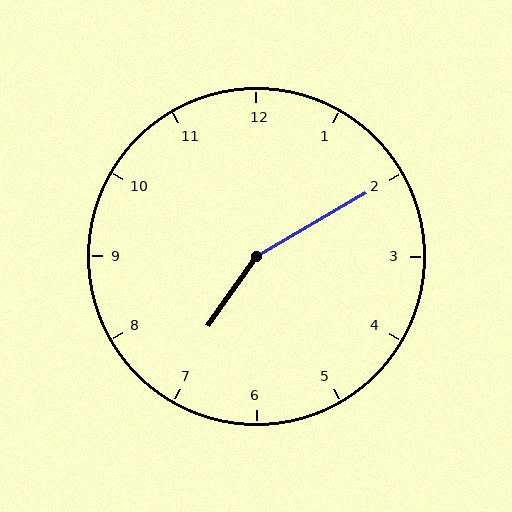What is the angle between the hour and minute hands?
Approximately 155 degrees.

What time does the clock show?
7:10.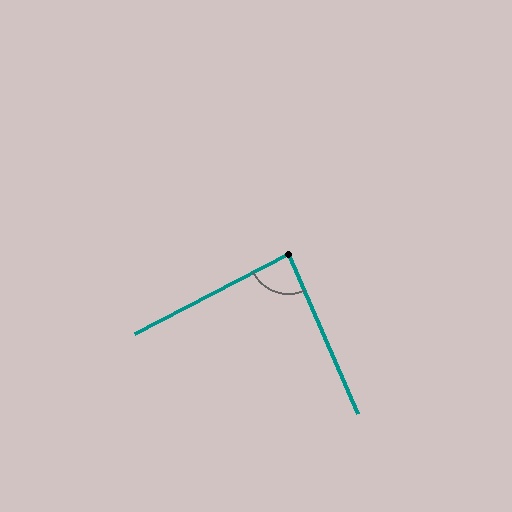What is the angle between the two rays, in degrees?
Approximately 86 degrees.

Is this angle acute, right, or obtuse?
It is approximately a right angle.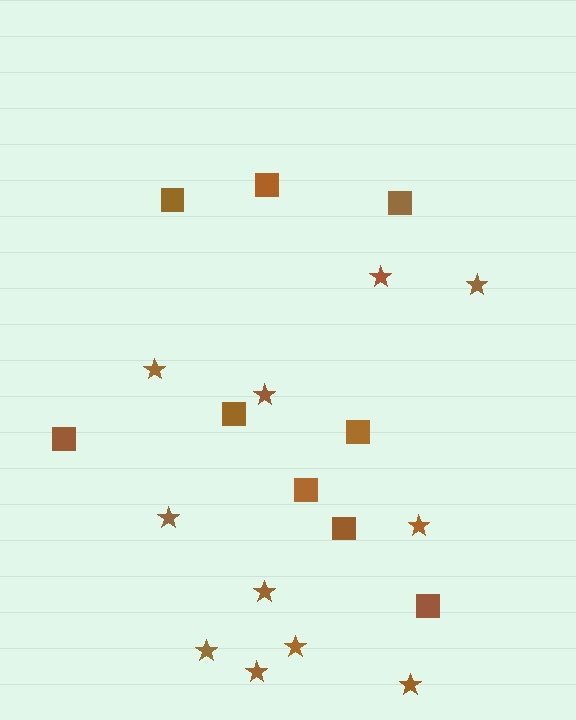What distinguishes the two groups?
There are 2 groups: one group of squares (9) and one group of stars (11).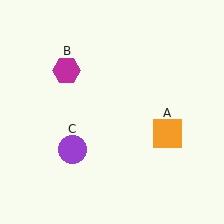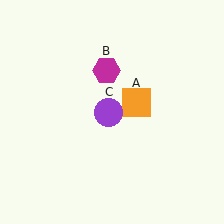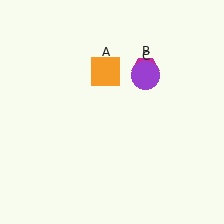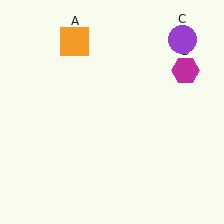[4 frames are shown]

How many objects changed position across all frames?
3 objects changed position: orange square (object A), magenta hexagon (object B), purple circle (object C).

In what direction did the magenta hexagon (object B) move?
The magenta hexagon (object B) moved right.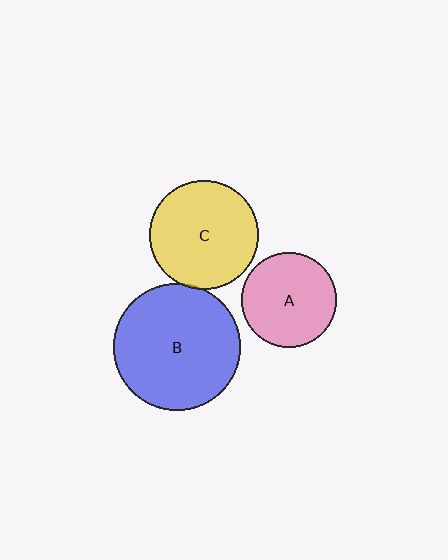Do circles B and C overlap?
Yes.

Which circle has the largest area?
Circle B (blue).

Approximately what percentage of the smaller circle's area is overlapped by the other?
Approximately 5%.